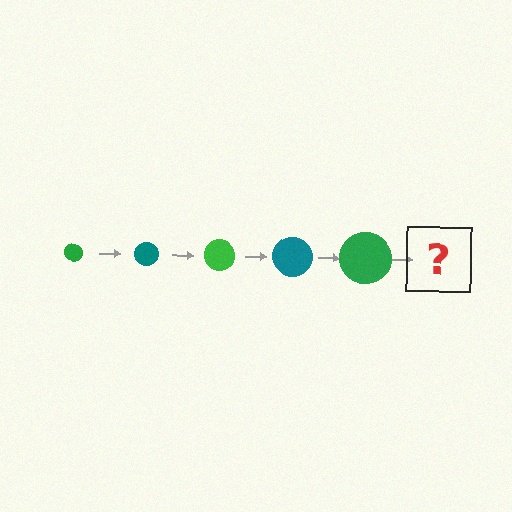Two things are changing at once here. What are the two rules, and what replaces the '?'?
The two rules are that the circle grows larger each step and the color cycles through green and teal. The '?' should be a teal circle, larger than the previous one.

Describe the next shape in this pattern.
It should be a teal circle, larger than the previous one.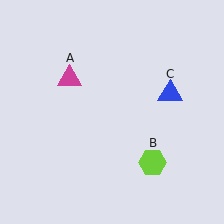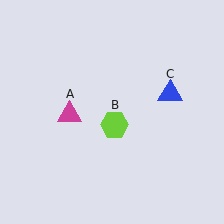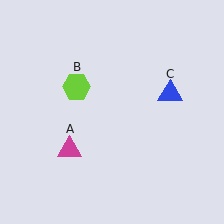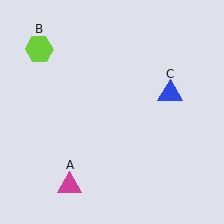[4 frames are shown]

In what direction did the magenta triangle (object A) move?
The magenta triangle (object A) moved down.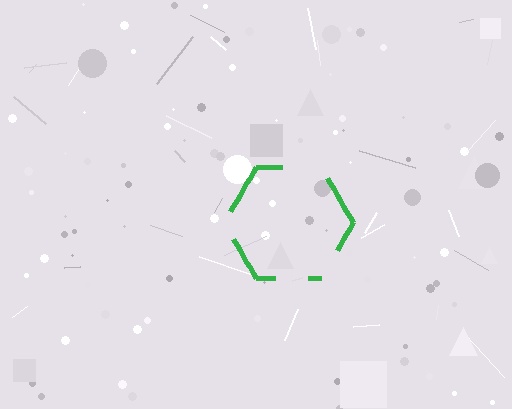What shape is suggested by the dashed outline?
The dashed outline suggests a hexagon.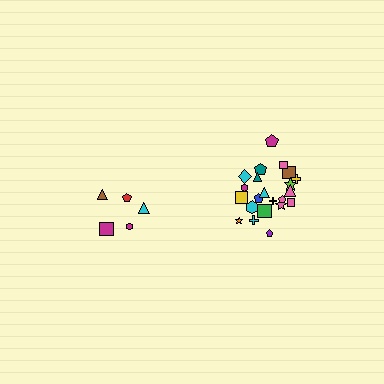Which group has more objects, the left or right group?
The right group.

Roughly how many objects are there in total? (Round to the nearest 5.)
Roughly 25 objects in total.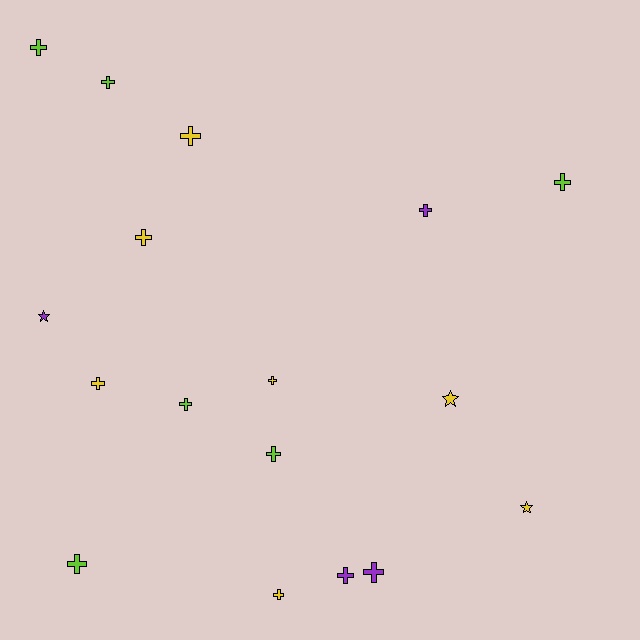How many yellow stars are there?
There are 2 yellow stars.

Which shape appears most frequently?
Cross, with 14 objects.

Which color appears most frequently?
Yellow, with 7 objects.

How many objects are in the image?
There are 17 objects.